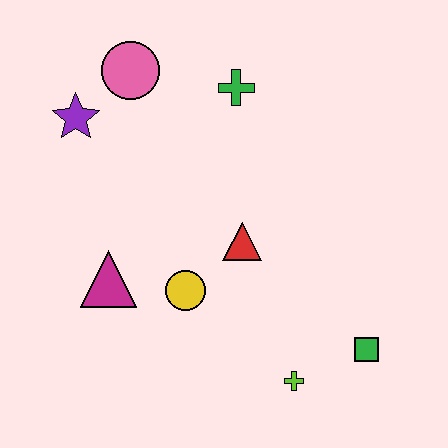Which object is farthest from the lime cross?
The pink circle is farthest from the lime cross.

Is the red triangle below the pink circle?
Yes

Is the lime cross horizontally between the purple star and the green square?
Yes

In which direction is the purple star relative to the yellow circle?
The purple star is above the yellow circle.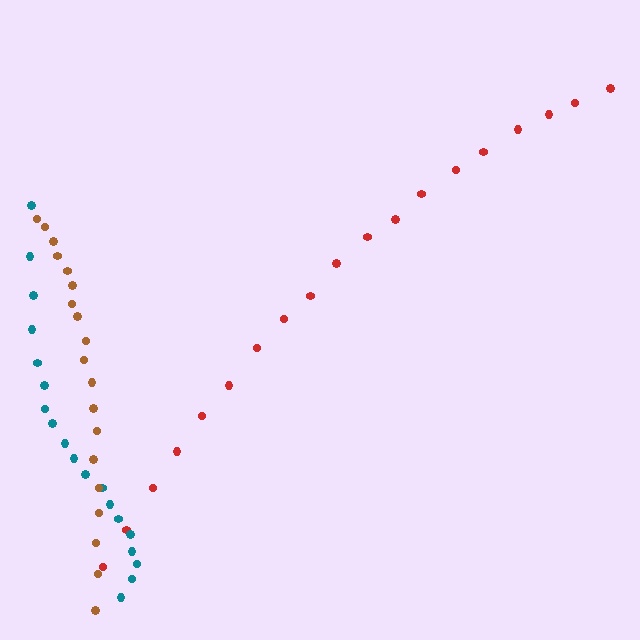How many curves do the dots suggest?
There are 3 distinct paths.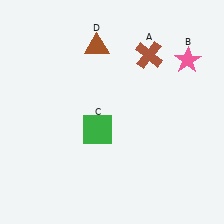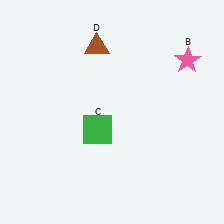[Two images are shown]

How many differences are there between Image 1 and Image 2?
There is 1 difference between the two images.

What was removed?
The brown cross (A) was removed in Image 2.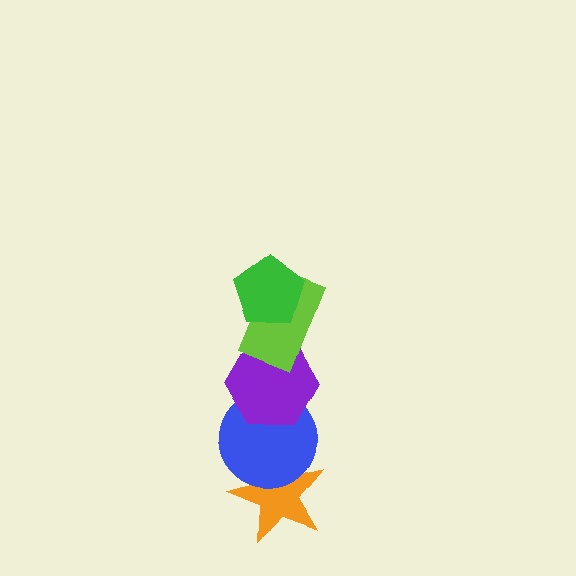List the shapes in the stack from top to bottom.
From top to bottom: the green pentagon, the lime rectangle, the purple hexagon, the blue circle, the orange star.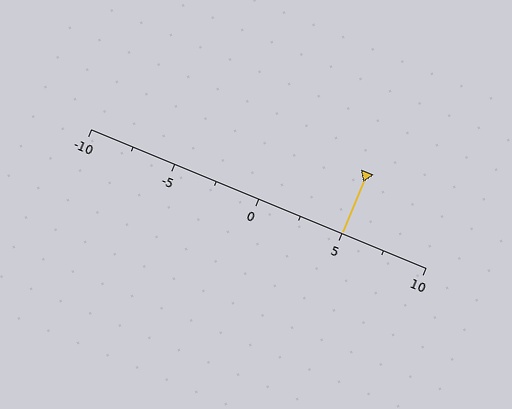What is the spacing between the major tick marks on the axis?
The major ticks are spaced 5 apart.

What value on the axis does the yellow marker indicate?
The marker indicates approximately 5.